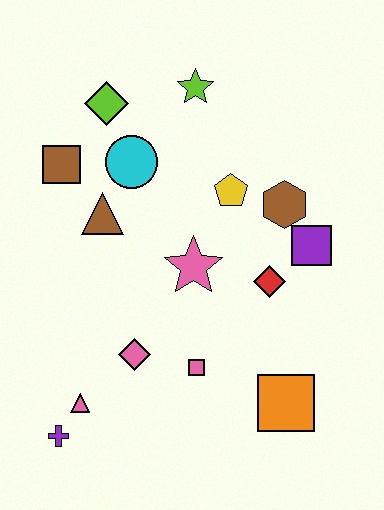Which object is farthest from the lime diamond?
The orange square is farthest from the lime diamond.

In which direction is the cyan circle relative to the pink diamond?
The cyan circle is above the pink diamond.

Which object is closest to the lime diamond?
The cyan circle is closest to the lime diamond.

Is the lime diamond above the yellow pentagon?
Yes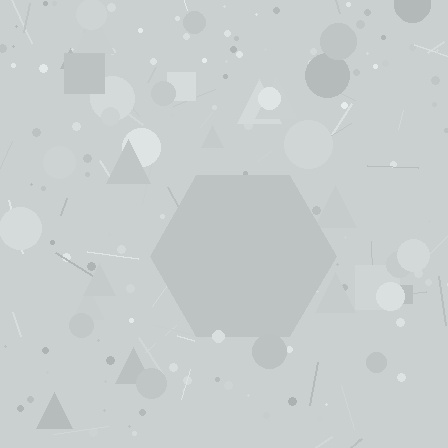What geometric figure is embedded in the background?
A hexagon is embedded in the background.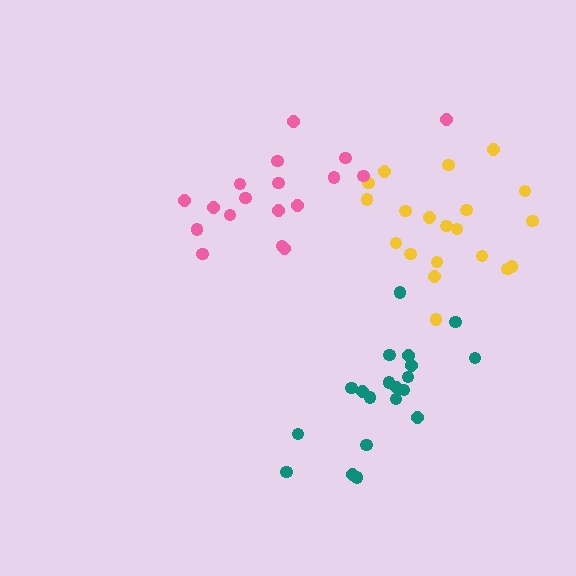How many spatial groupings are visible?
There are 3 spatial groupings.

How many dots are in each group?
Group 1: 20 dots, Group 2: 20 dots, Group 3: 18 dots (58 total).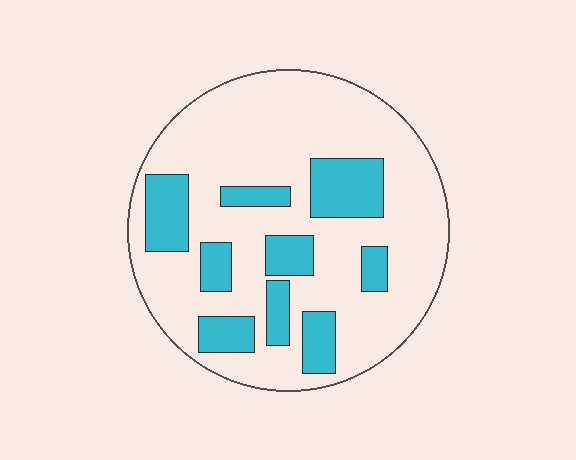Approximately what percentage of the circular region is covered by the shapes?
Approximately 25%.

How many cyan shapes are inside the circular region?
9.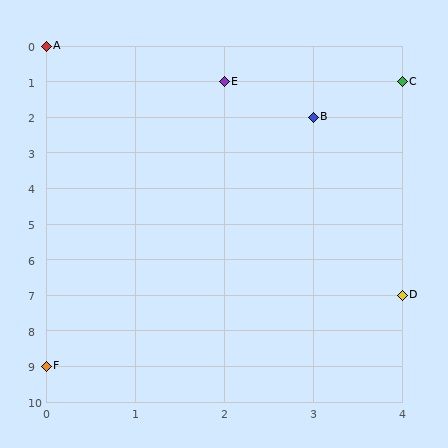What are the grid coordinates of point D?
Point D is at grid coordinates (4, 7).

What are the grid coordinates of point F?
Point F is at grid coordinates (0, 9).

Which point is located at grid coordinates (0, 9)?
Point F is at (0, 9).